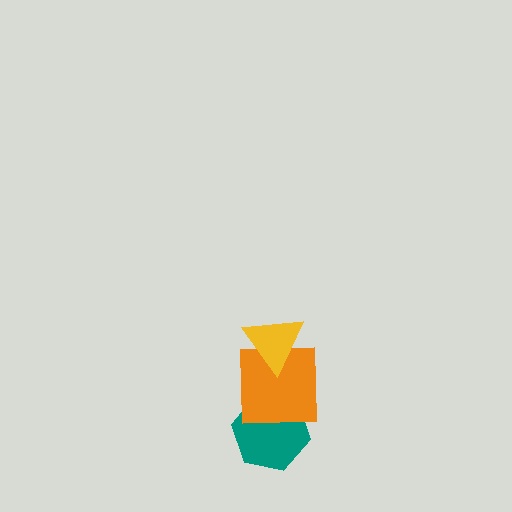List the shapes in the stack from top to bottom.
From top to bottom: the yellow triangle, the orange square, the teal hexagon.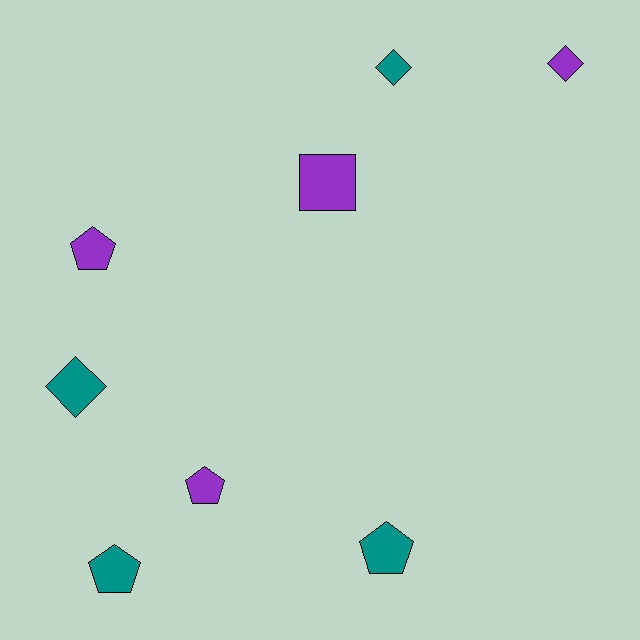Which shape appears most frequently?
Pentagon, with 4 objects.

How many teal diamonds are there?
There are 2 teal diamonds.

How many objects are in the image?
There are 8 objects.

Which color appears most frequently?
Purple, with 4 objects.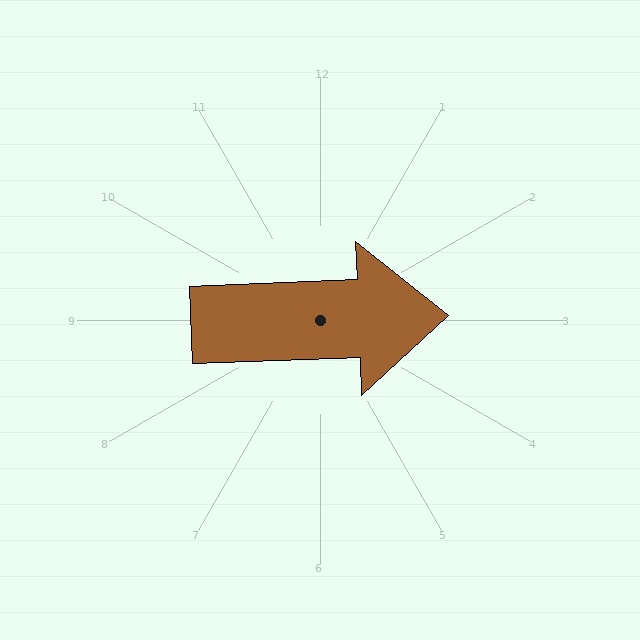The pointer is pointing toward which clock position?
Roughly 3 o'clock.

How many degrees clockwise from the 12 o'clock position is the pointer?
Approximately 88 degrees.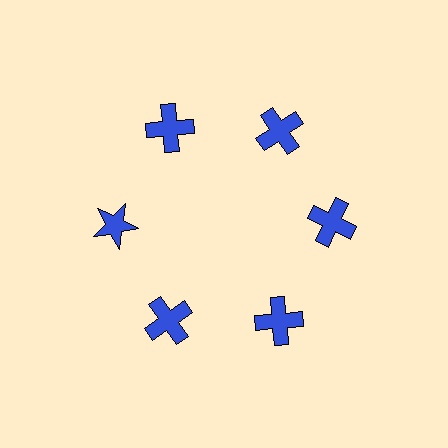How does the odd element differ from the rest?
It has a different shape: star instead of cross.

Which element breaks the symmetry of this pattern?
The blue star at roughly the 9 o'clock position breaks the symmetry. All other shapes are blue crosses.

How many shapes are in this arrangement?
There are 6 shapes arranged in a ring pattern.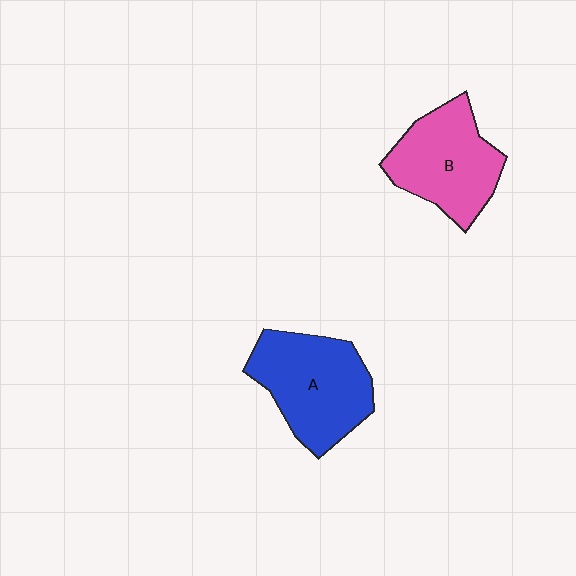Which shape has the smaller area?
Shape B (pink).